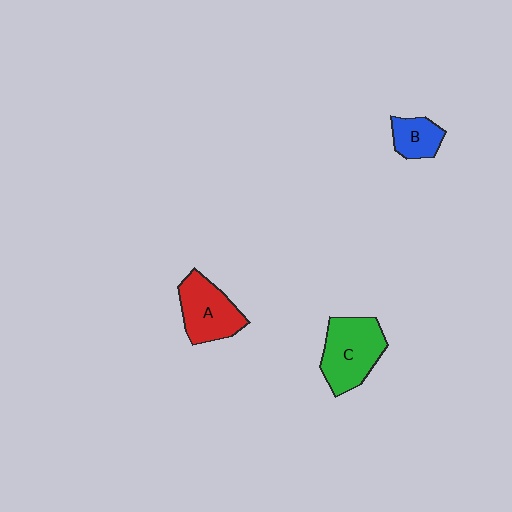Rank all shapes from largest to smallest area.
From largest to smallest: C (green), A (red), B (blue).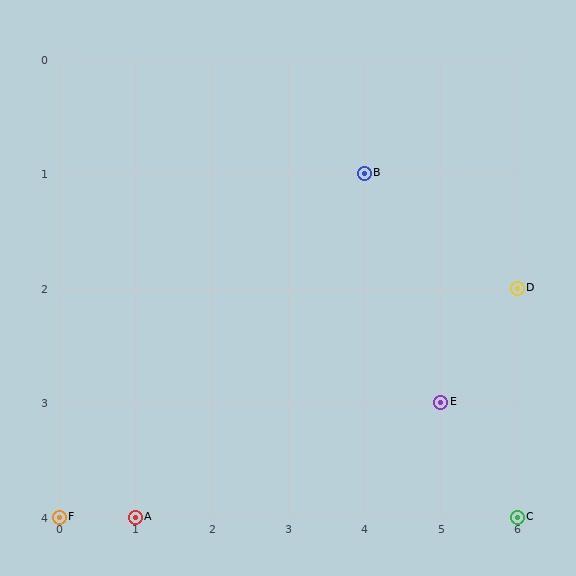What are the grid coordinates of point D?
Point D is at grid coordinates (6, 2).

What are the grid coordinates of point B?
Point B is at grid coordinates (4, 1).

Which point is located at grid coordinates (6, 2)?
Point D is at (6, 2).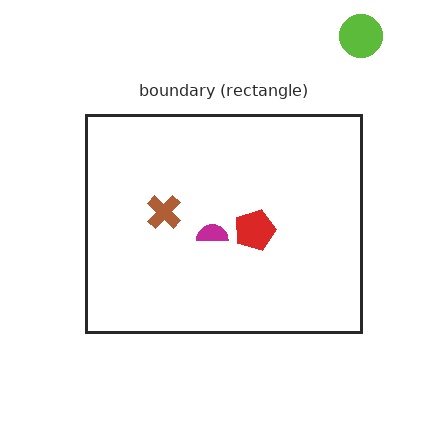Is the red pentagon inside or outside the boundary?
Inside.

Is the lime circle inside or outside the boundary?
Outside.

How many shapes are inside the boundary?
3 inside, 1 outside.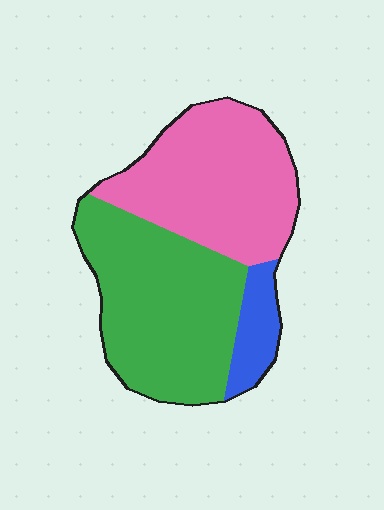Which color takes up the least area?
Blue, at roughly 10%.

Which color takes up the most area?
Green, at roughly 50%.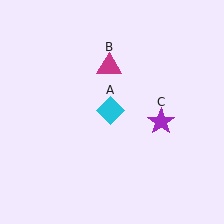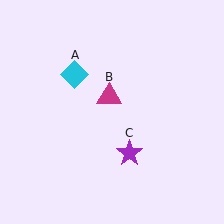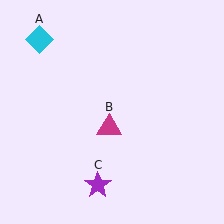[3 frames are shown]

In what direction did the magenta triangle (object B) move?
The magenta triangle (object B) moved down.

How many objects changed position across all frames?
3 objects changed position: cyan diamond (object A), magenta triangle (object B), purple star (object C).